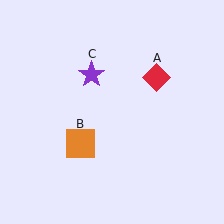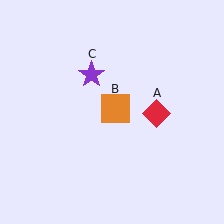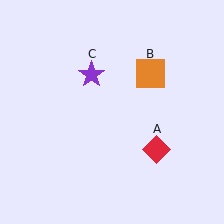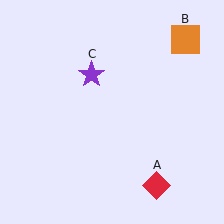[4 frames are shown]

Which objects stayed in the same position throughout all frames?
Purple star (object C) remained stationary.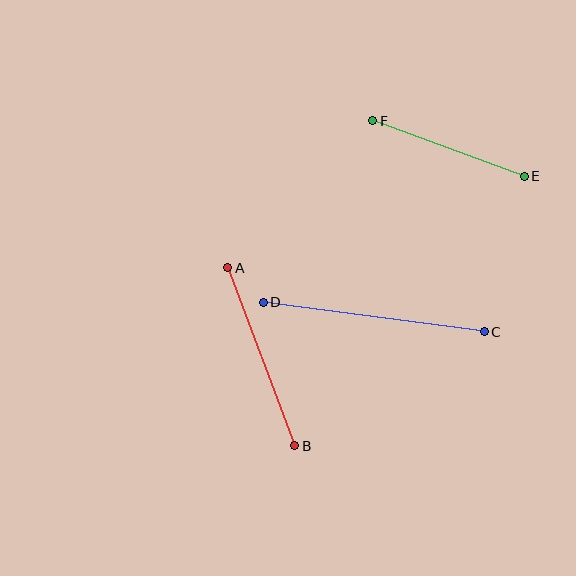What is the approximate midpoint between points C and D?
The midpoint is at approximately (374, 317) pixels.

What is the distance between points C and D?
The distance is approximately 223 pixels.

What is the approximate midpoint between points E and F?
The midpoint is at approximately (448, 149) pixels.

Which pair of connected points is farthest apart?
Points C and D are farthest apart.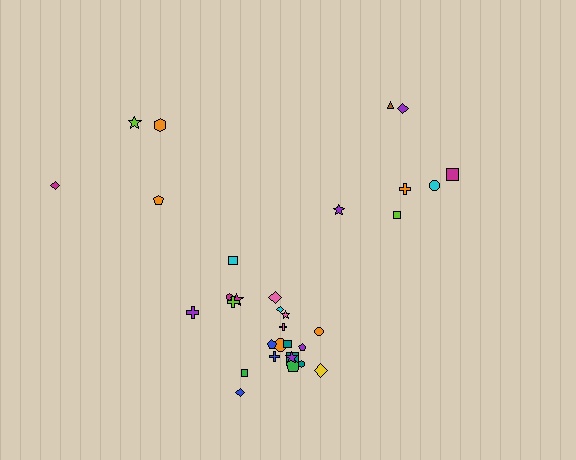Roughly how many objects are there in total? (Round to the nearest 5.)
Roughly 35 objects in total.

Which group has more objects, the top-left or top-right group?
The top-right group.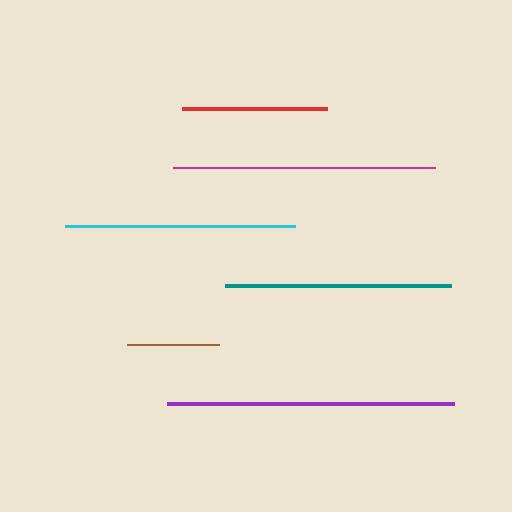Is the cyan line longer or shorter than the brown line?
The cyan line is longer than the brown line.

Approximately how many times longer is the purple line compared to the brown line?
The purple line is approximately 3.1 times the length of the brown line.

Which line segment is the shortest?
The brown line is the shortest at approximately 92 pixels.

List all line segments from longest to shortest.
From longest to shortest: purple, magenta, cyan, teal, red, brown.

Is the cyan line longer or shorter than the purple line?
The purple line is longer than the cyan line.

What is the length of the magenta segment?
The magenta segment is approximately 262 pixels long.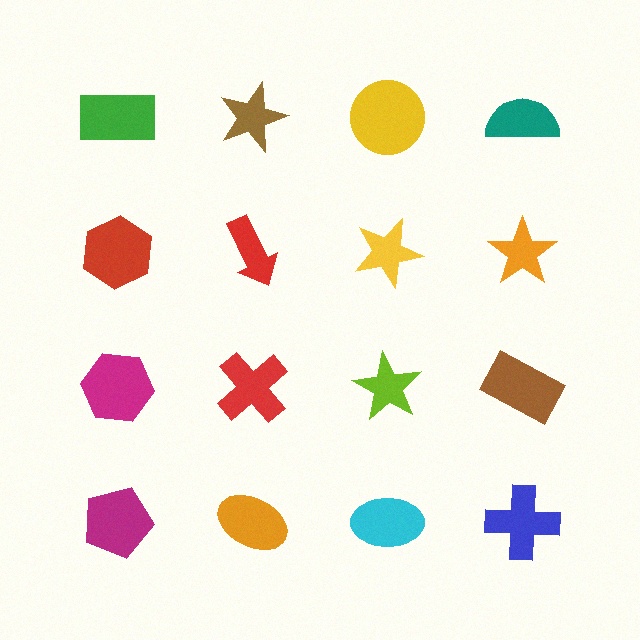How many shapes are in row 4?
4 shapes.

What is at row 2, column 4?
An orange star.